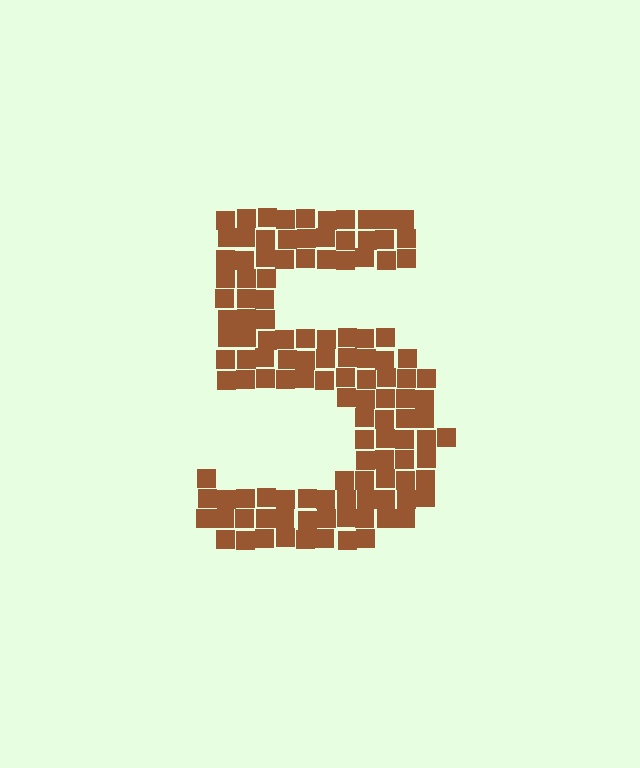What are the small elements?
The small elements are squares.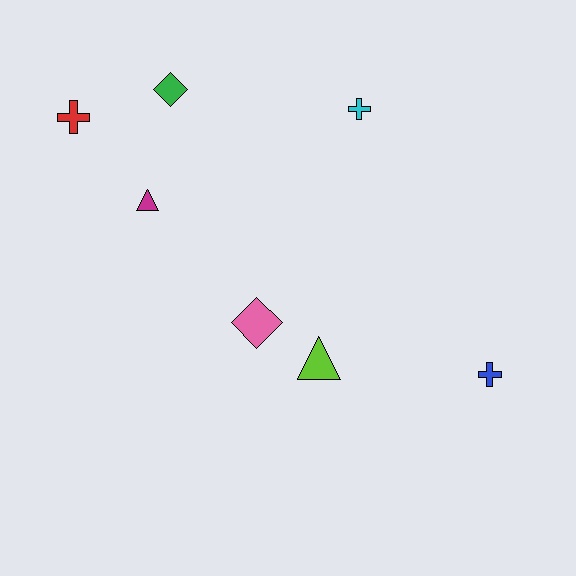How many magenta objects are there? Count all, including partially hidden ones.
There is 1 magenta object.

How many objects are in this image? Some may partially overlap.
There are 7 objects.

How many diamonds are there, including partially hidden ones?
There are 2 diamonds.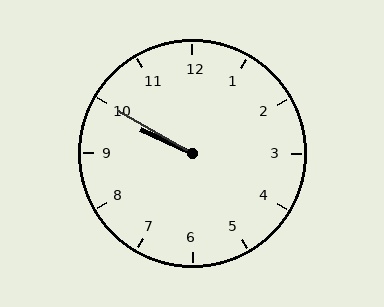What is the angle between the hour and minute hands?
Approximately 5 degrees.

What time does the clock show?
9:50.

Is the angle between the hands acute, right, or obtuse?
It is acute.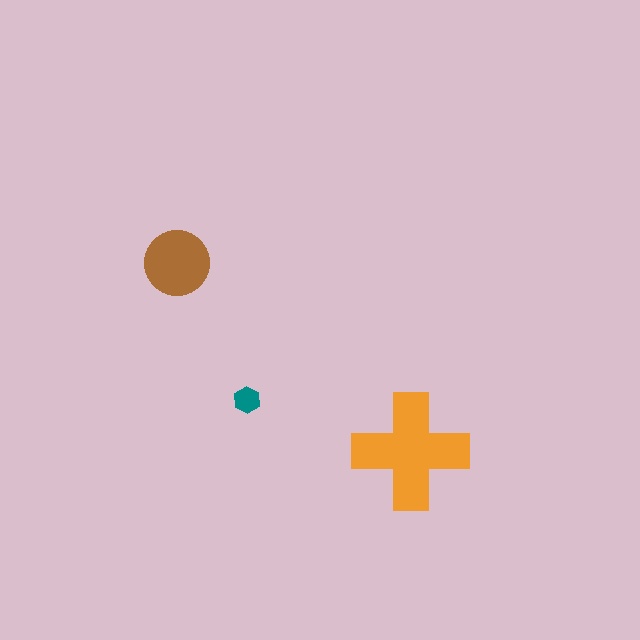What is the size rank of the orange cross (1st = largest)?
1st.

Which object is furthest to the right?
The orange cross is rightmost.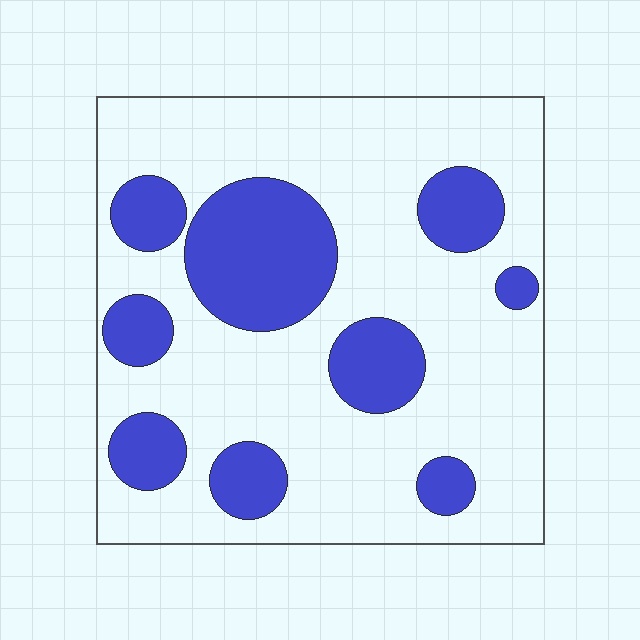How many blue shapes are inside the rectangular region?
9.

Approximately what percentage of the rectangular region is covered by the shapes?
Approximately 25%.